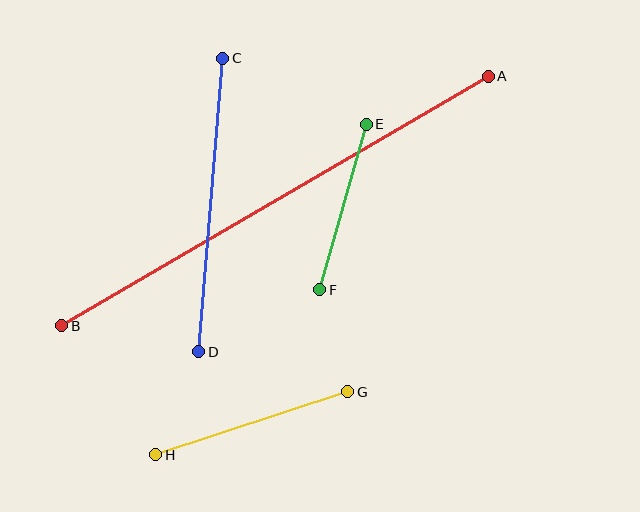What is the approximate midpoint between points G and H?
The midpoint is at approximately (252, 423) pixels.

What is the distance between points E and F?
The distance is approximately 172 pixels.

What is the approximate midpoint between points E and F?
The midpoint is at approximately (343, 207) pixels.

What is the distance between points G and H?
The distance is approximately 202 pixels.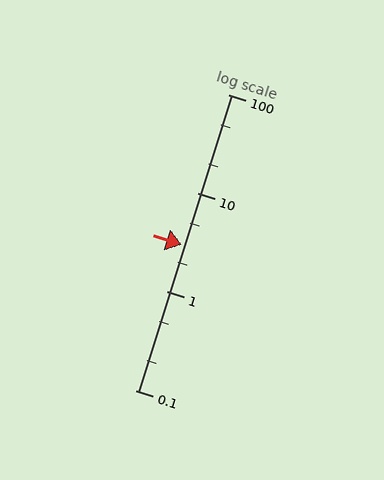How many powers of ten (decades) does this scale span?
The scale spans 3 decades, from 0.1 to 100.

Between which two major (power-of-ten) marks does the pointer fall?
The pointer is between 1 and 10.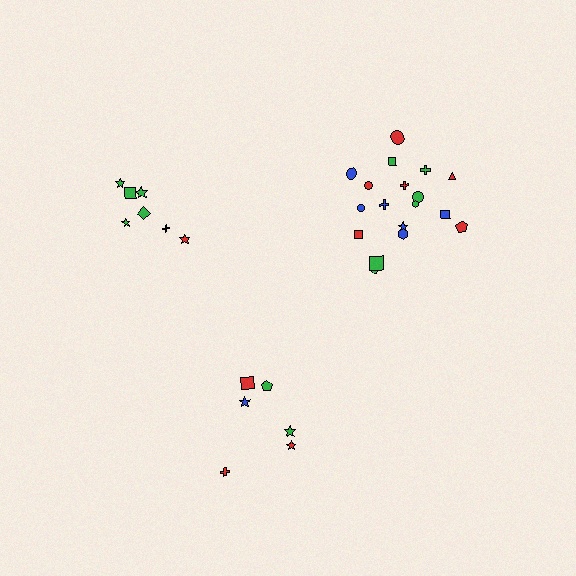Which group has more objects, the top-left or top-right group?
The top-right group.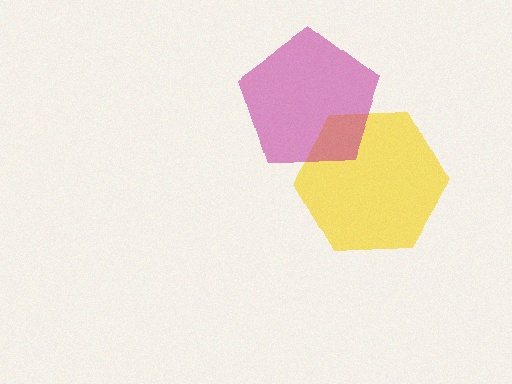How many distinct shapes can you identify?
There are 2 distinct shapes: a yellow hexagon, a magenta pentagon.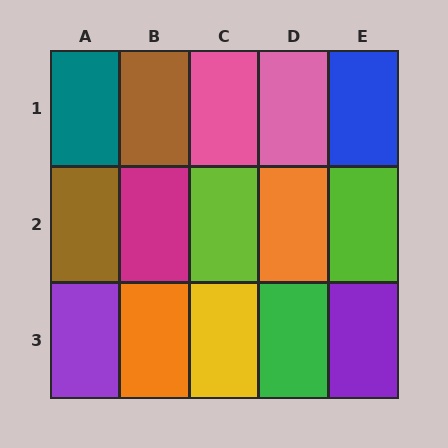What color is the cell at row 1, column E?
Blue.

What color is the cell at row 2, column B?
Magenta.